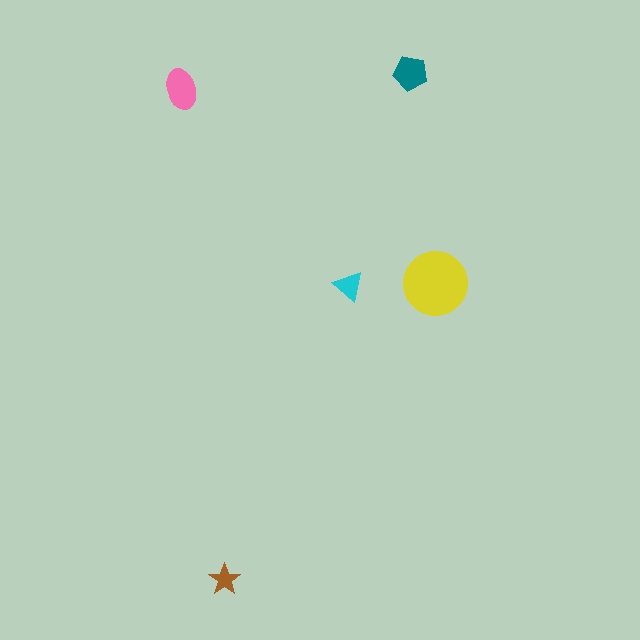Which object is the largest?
The yellow circle.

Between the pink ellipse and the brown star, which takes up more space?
The pink ellipse.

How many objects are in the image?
There are 5 objects in the image.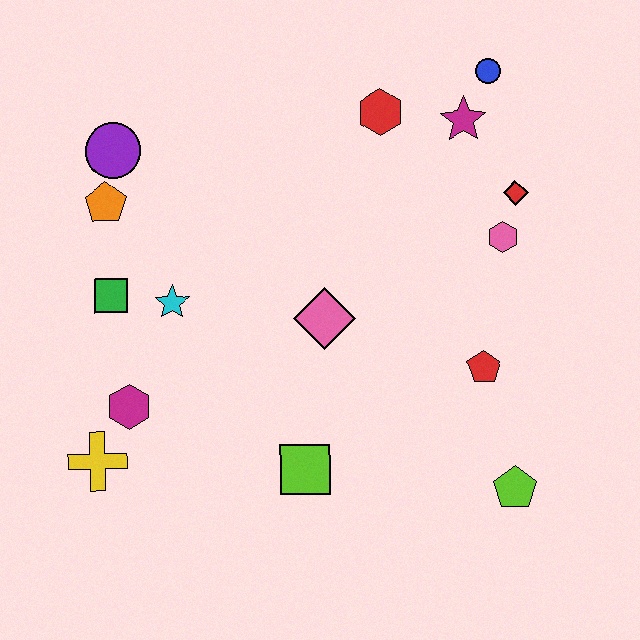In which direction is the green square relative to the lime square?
The green square is to the left of the lime square.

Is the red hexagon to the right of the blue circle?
No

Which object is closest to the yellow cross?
The magenta hexagon is closest to the yellow cross.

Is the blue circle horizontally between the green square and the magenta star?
No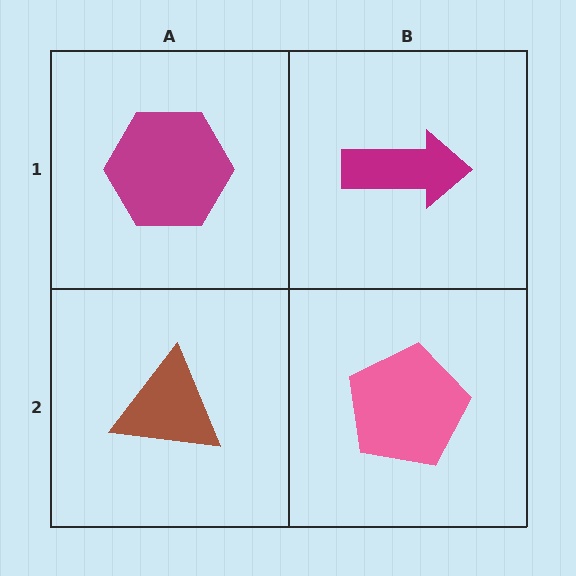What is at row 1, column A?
A magenta hexagon.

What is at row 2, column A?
A brown triangle.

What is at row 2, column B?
A pink pentagon.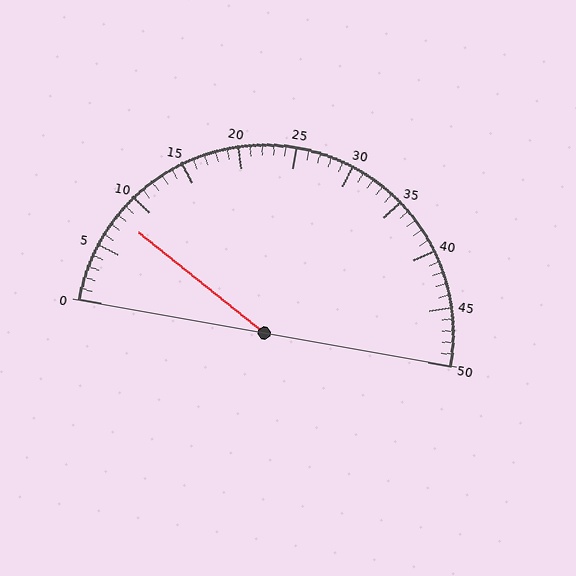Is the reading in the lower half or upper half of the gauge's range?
The reading is in the lower half of the range (0 to 50).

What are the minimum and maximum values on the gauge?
The gauge ranges from 0 to 50.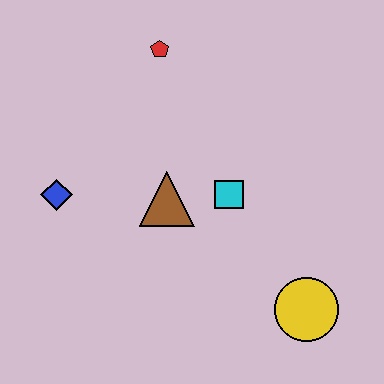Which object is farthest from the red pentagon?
The yellow circle is farthest from the red pentagon.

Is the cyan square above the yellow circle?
Yes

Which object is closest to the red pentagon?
The brown triangle is closest to the red pentagon.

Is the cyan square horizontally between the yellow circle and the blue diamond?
Yes